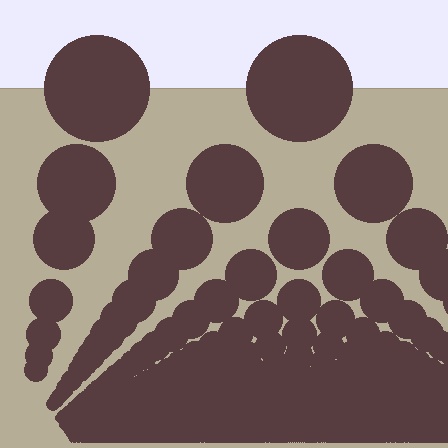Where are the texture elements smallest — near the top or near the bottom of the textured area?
Near the bottom.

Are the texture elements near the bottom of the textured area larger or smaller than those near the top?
Smaller. The gradient is inverted — elements near the bottom are smaller and denser.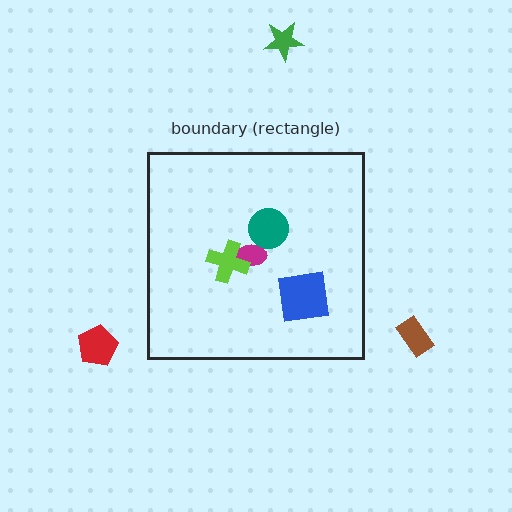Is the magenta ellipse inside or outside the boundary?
Inside.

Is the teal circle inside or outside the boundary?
Inside.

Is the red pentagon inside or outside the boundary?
Outside.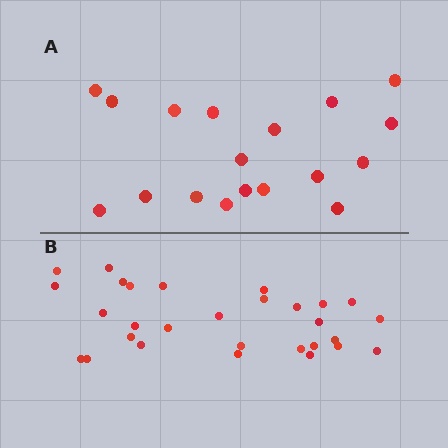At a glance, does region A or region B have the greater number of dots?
Region B (the bottom region) has more dots.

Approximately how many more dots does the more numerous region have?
Region B has roughly 12 or so more dots than region A.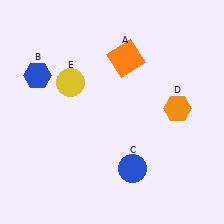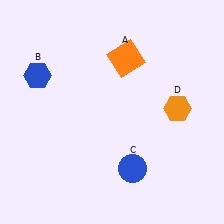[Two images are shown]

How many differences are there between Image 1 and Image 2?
There is 1 difference between the two images.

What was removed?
The yellow circle (E) was removed in Image 2.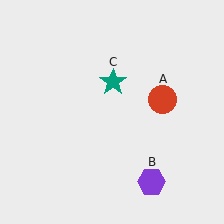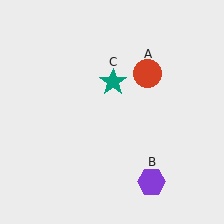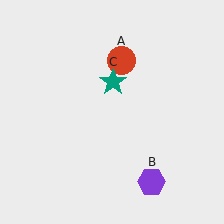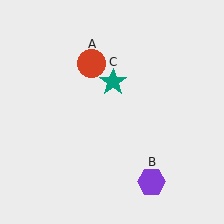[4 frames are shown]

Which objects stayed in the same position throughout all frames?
Purple hexagon (object B) and teal star (object C) remained stationary.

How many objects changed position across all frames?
1 object changed position: red circle (object A).